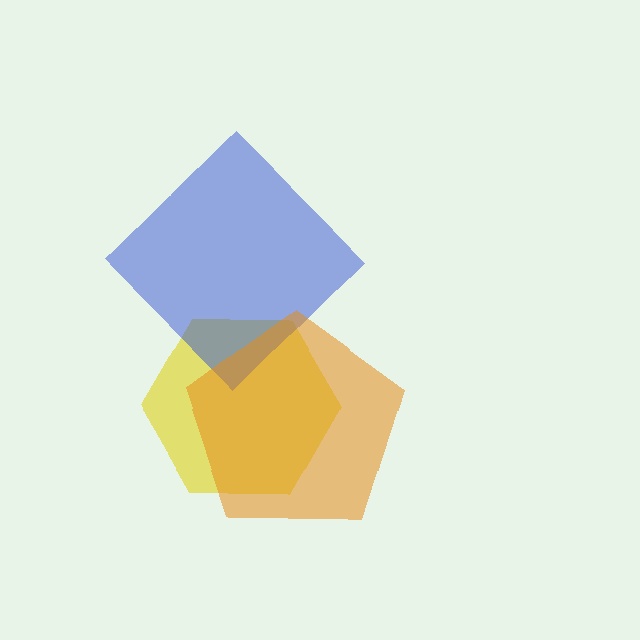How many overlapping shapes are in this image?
There are 3 overlapping shapes in the image.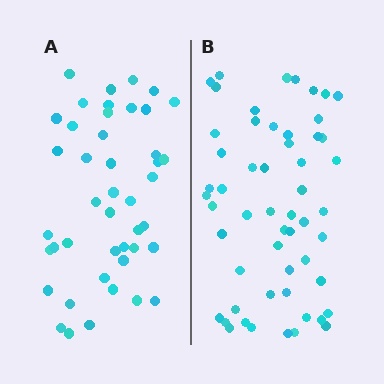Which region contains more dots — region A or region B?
Region B (the right region) has more dots.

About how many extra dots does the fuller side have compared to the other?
Region B has roughly 12 or so more dots than region A.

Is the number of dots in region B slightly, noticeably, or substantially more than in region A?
Region B has noticeably more, but not dramatically so. The ratio is roughly 1.2 to 1.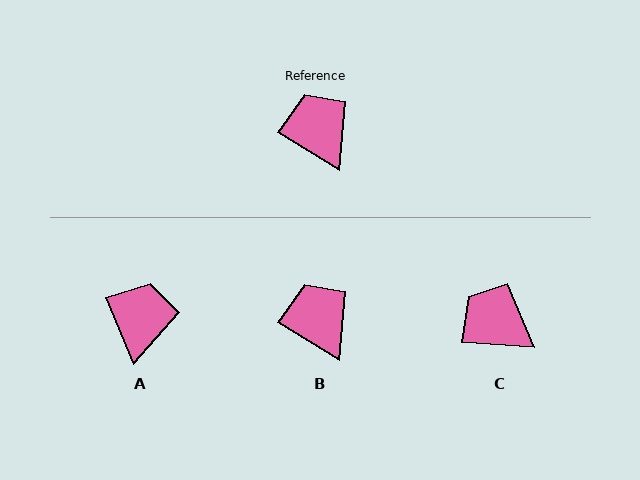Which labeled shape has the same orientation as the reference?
B.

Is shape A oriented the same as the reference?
No, it is off by about 36 degrees.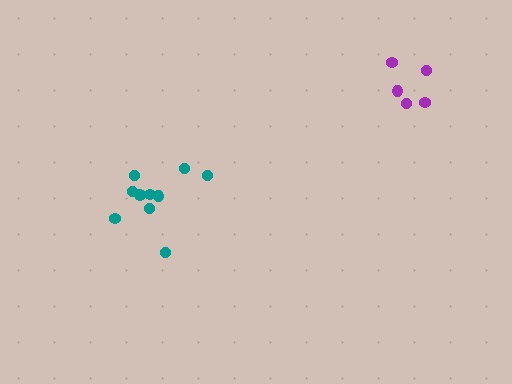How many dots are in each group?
Group 1: 5 dots, Group 2: 10 dots (15 total).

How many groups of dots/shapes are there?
There are 2 groups.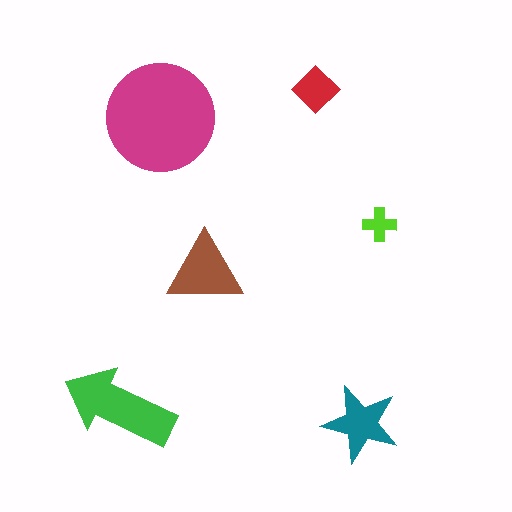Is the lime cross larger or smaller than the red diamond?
Smaller.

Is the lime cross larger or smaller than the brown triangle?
Smaller.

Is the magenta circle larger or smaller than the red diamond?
Larger.